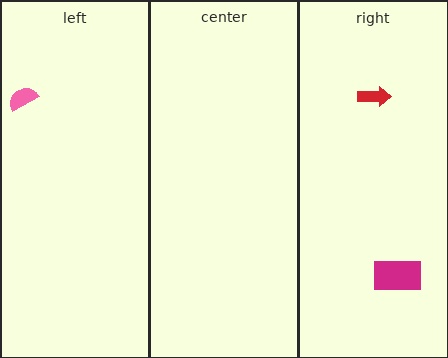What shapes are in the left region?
The pink semicircle.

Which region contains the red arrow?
The right region.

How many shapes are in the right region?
2.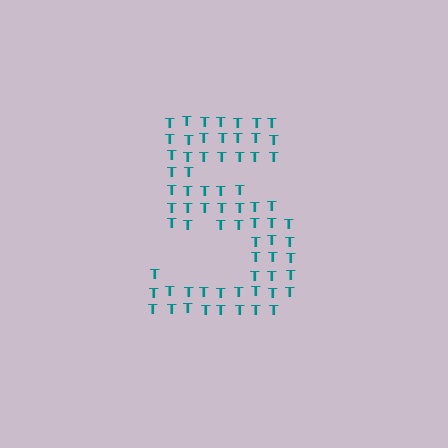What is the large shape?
The large shape is the digit 5.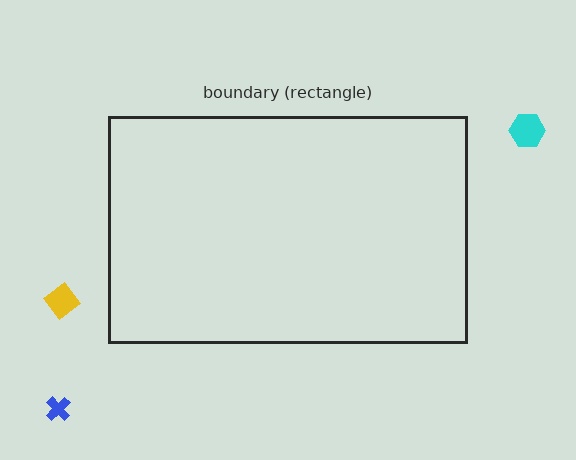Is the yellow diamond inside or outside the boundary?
Outside.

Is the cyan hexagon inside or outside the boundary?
Outside.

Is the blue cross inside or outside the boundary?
Outside.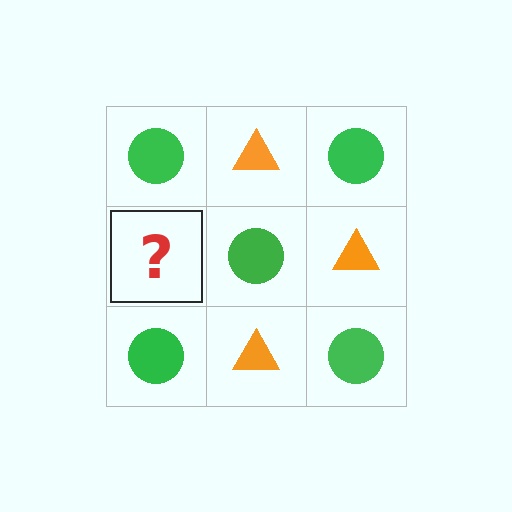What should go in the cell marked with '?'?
The missing cell should contain an orange triangle.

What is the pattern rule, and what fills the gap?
The rule is that it alternates green circle and orange triangle in a checkerboard pattern. The gap should be filled with an orange triangle.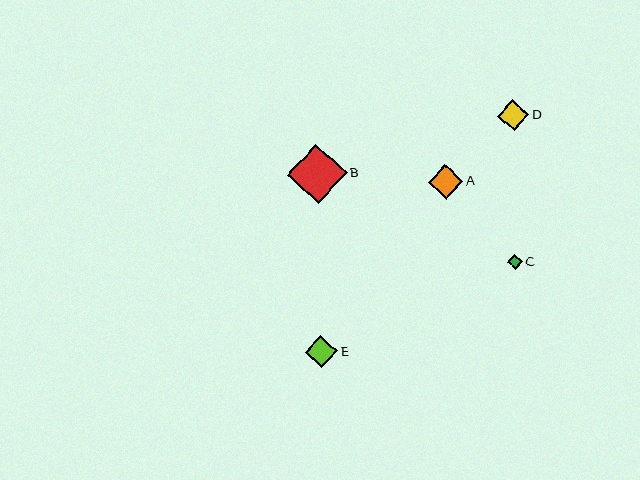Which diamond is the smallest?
Diamond C is the smallest with a size of approximately 15 pixels.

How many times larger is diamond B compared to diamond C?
Diamond B is approximately 3.9 times the size of diamond C.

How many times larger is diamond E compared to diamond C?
Diamond E is approximately 2.1 times the size of diamond C.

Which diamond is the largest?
Diamond B is the largest with a size of approximately 60 pixels.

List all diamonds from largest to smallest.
From largest to smallest: B, A, E, D, C.